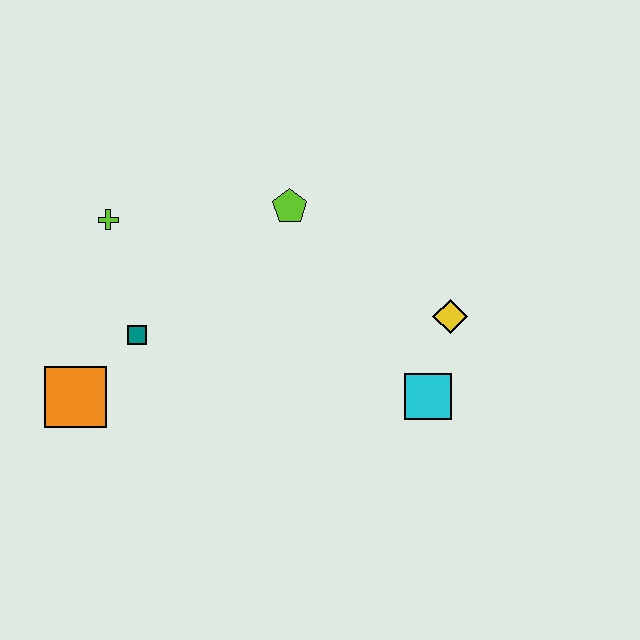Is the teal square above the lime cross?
No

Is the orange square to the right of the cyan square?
No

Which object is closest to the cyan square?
The yellow diamond is closest to the cyan square.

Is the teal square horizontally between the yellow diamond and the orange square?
Yes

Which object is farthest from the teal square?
The yellow diamond is farthest from the teal square.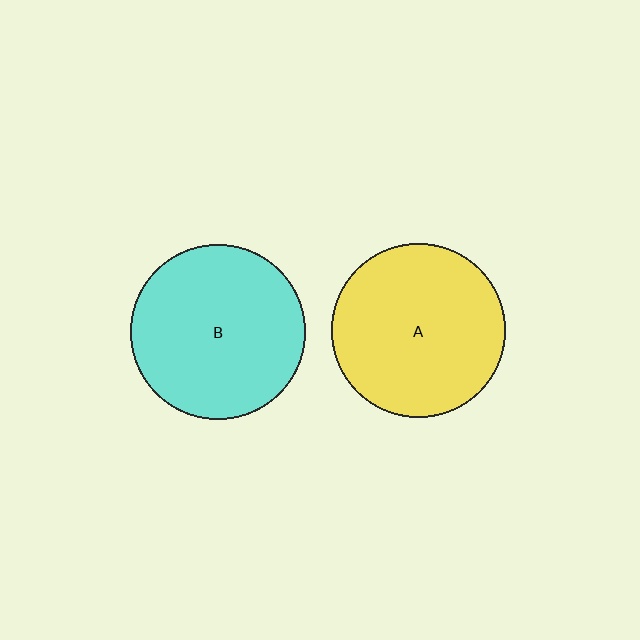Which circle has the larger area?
Circle B (cyan).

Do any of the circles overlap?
No, none of the circles overlap.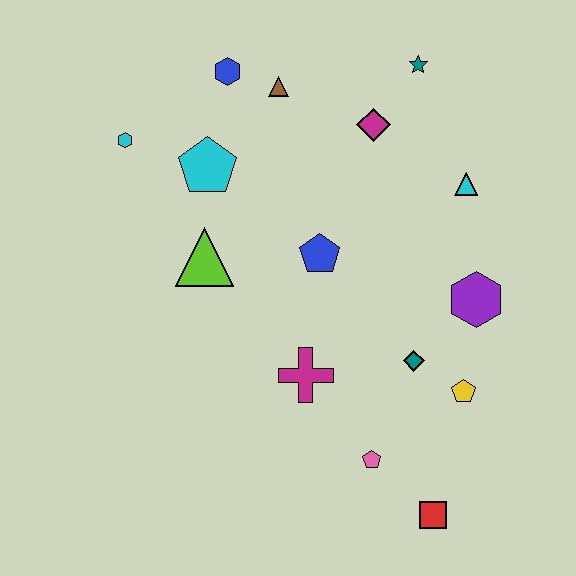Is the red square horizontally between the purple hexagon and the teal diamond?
Yes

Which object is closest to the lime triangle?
The cyan pentagon is closest to the lime triangle.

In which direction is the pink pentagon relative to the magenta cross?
The pink pentagon is below the magenta cross.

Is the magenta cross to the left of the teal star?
Yes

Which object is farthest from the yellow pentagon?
The cyan hexagon is farthest from the yellow pentagon.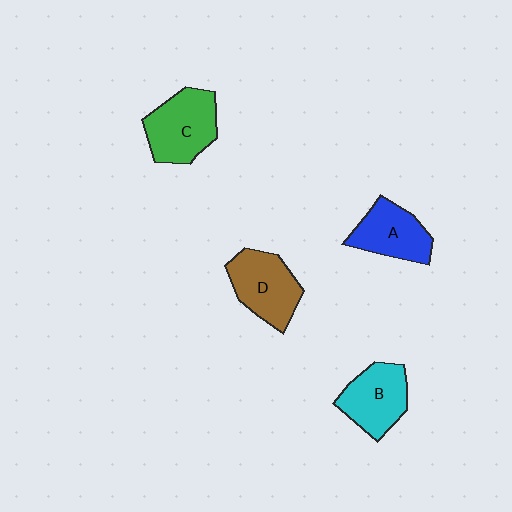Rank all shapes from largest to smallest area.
From largest to smallest: C (green), D (brown), B (cyan), A (blue).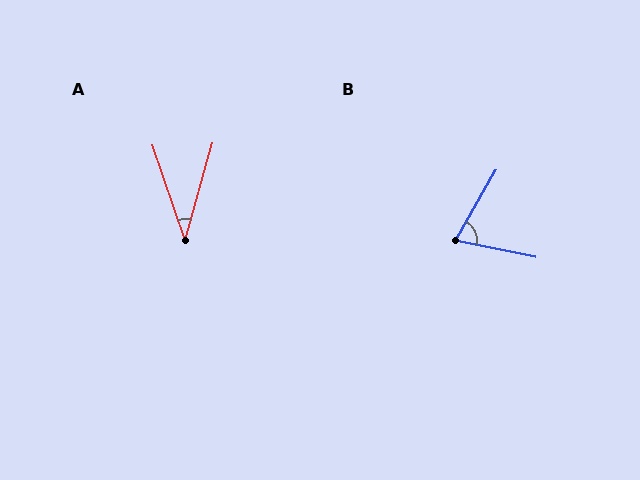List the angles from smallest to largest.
A (34°), B (72°).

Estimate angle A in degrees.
Approximately 34 degrees.